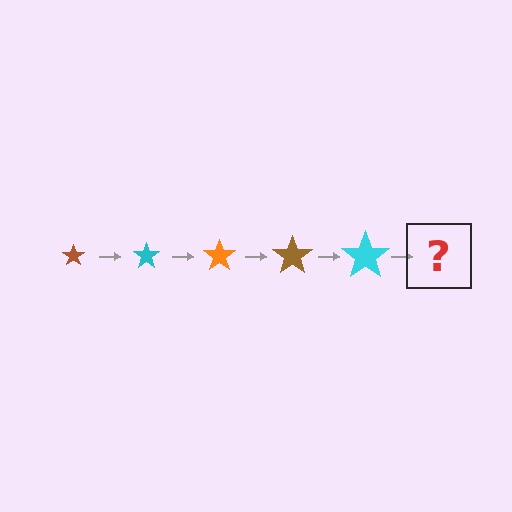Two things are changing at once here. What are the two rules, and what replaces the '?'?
The two rules are that the star grows larger each step and the color cycles through brown, cyan, and orange. The '?' should be an orange star, larger than the previous one.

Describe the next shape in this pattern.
It should be an orange star, larger than the previous one.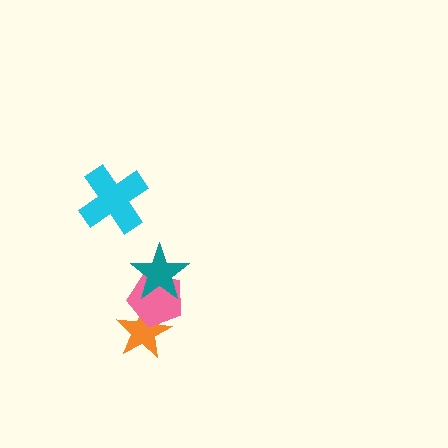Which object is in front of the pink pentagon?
The teal star is in front of the pink pentagon.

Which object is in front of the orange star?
The pink pentagon is in front of the orange star.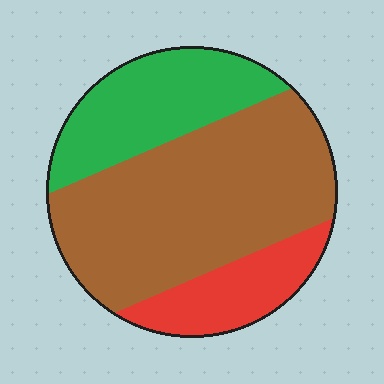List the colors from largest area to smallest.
From largest to smallest: brown, green, red.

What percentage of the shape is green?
Green takes up about one quarter (1/4) of the shape.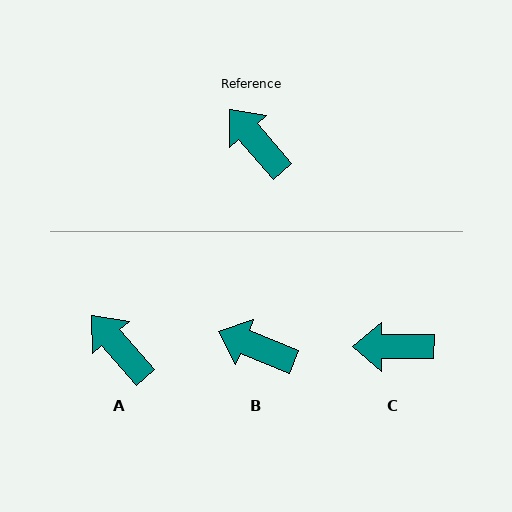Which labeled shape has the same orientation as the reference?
A.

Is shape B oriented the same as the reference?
No, it is off by about 27 degrees.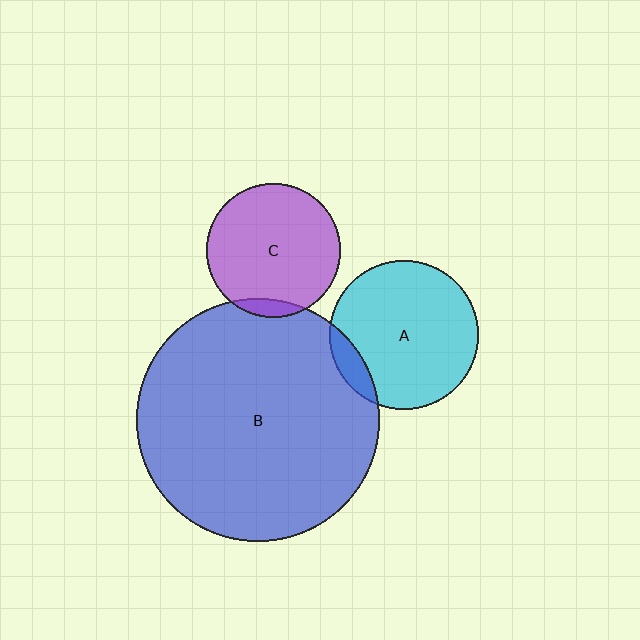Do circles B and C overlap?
Yes.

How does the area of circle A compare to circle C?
Approximately 1.2 times.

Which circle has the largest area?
Circle B (blue).